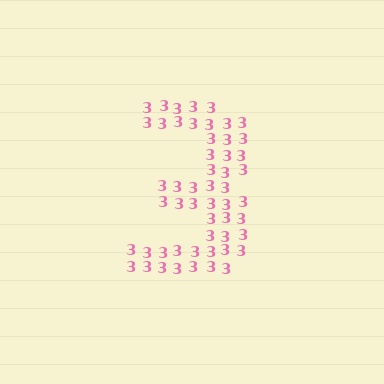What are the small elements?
The small elements are digit 3's.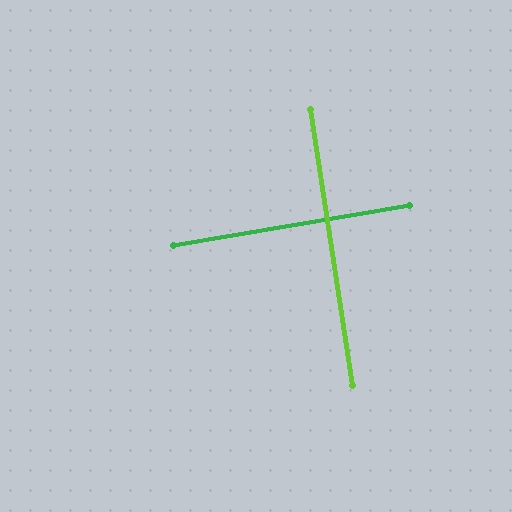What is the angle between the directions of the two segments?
Approximately 89 degrees.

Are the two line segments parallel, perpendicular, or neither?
Perpendicular — they meet at approximately 89°.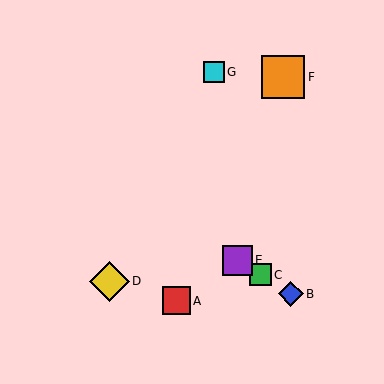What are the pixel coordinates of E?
Object E is at (237, 260).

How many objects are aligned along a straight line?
3 objects (B, C, E) are aligned along a straight line.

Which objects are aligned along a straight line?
Objects B, C, E are aligned along a straight line.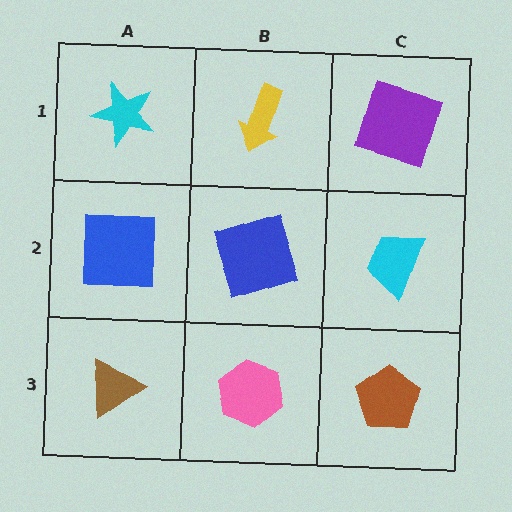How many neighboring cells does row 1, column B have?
3.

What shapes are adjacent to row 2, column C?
A purple square (row 1, column C), a brown pentagon (row 3, column C), a blue square (row 2, column B).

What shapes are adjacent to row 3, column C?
A cyan trapezoid (row 2, column C), a pink hexagon (row 3, column B).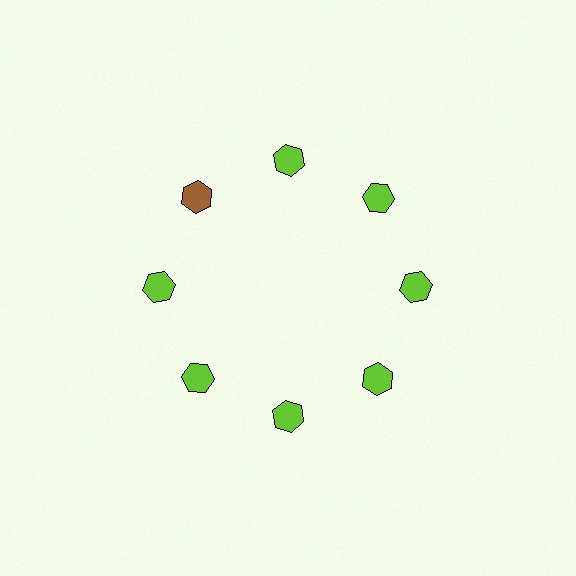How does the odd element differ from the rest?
It has a different color: brown instead of lime.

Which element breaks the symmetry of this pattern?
The brown hexagon at roughly the 10 o'clock position breaks the symmetry. All other shapes are lime hexagons.